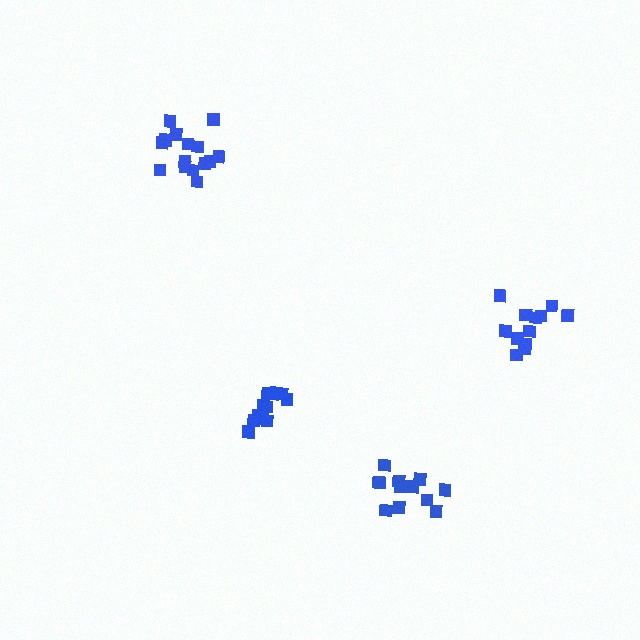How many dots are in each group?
Group 1: 12 dots, Group 2: 15 dots, Group 3: 12 dots, Group 4: 12 dots (51 total).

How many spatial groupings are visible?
There are 4 spatial groupings.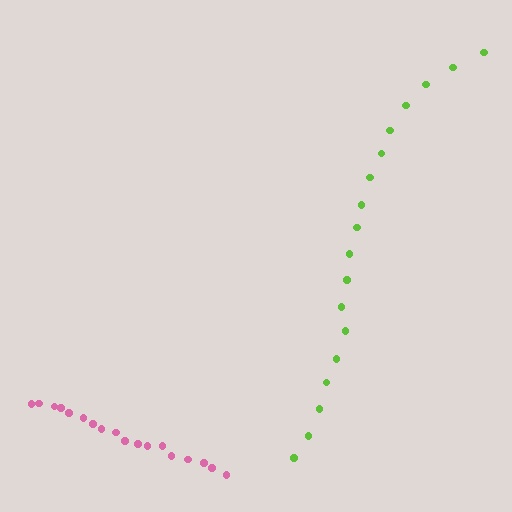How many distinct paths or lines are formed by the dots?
There are 2 distinct paths.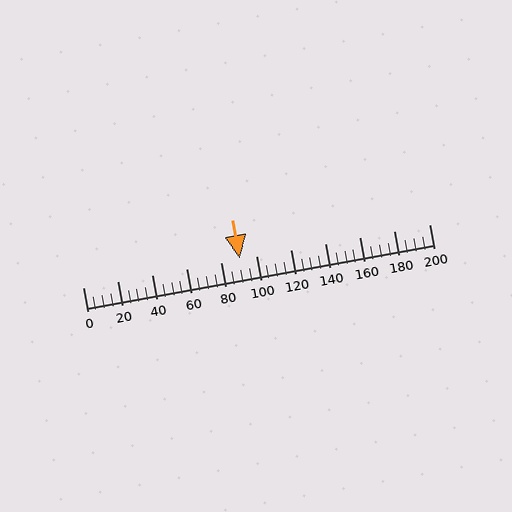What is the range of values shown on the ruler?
The ruler shows values from 0 to 200.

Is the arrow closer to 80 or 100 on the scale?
The arrow is closer to 100.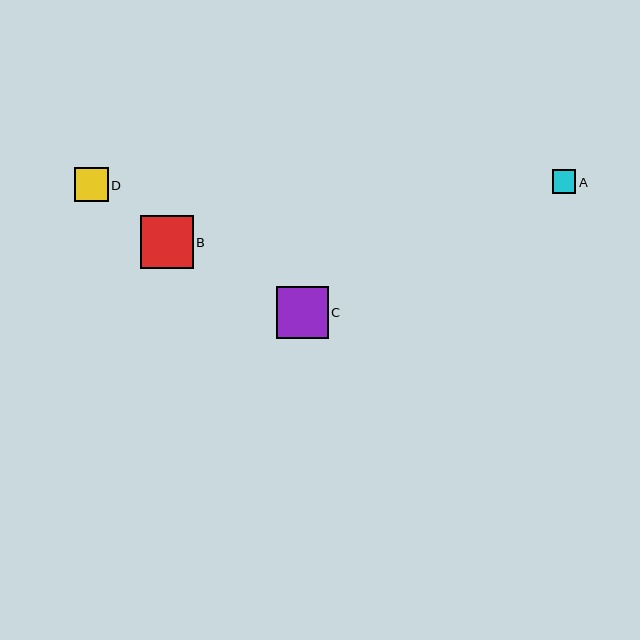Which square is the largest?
Square B is the largest with a size of approximately 53 pixels.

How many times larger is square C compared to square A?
Square C is approximately 2.2 times the size of square A.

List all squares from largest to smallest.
From largest to smallest: B, C, D, A.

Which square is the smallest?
Square A is the smallest with a size of approximately 23 pixels.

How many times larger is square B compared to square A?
Square B is approximately 2.3 times the size of square A.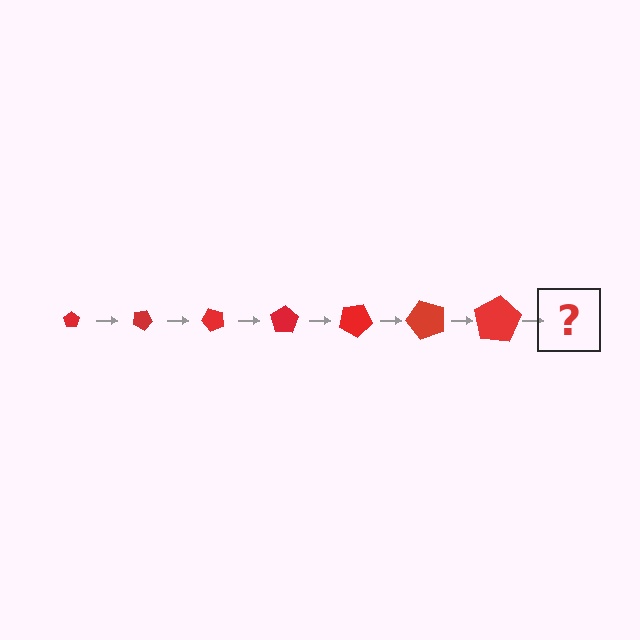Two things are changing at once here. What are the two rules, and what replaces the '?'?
The two rules are that the pentagon grows larger each step and it rotates 25 degrees each step. The '?' should be a pentagon, larger than the previous one and rotated 175 degrees from the start.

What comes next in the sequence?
The next element should be a pentagon, larger than the previous one and rotated 175 degrees from the start.